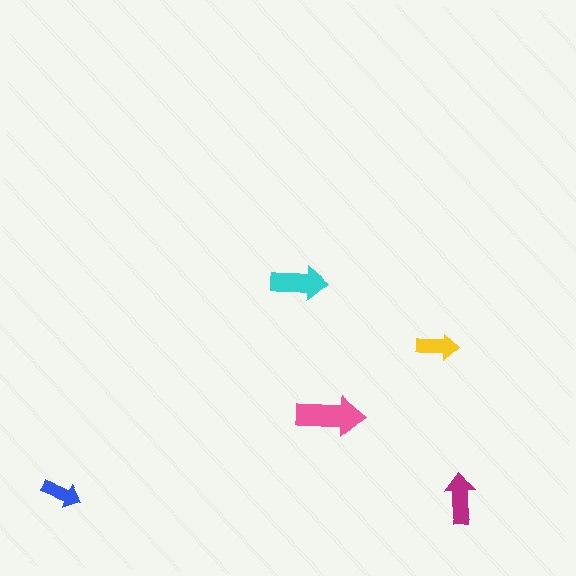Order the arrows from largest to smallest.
the pink one, the cyan one, the magenta one, the yellow one, the blue one.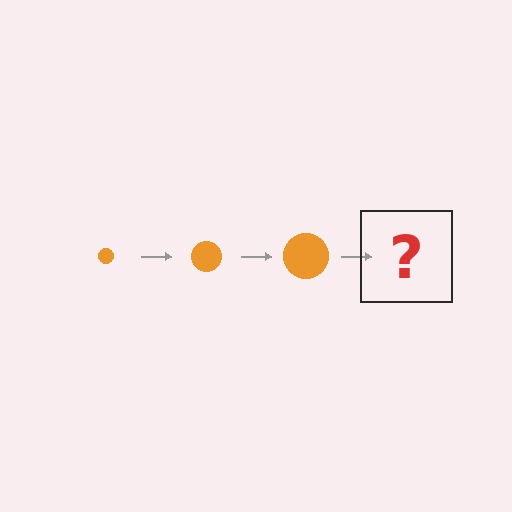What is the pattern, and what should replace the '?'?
The pattern is that the circle gets progressively larger each step. The '?' should be an orange circle, larger than the previous one.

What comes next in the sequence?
The next element should be an orange circle, larger than the previous one.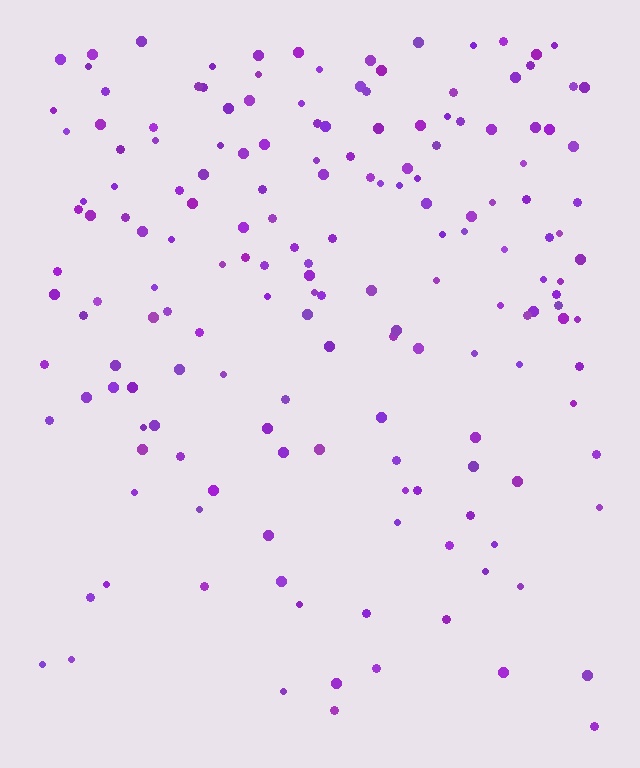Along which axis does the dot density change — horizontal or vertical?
Vertical.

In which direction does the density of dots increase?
From bottom to top, with the top side densest.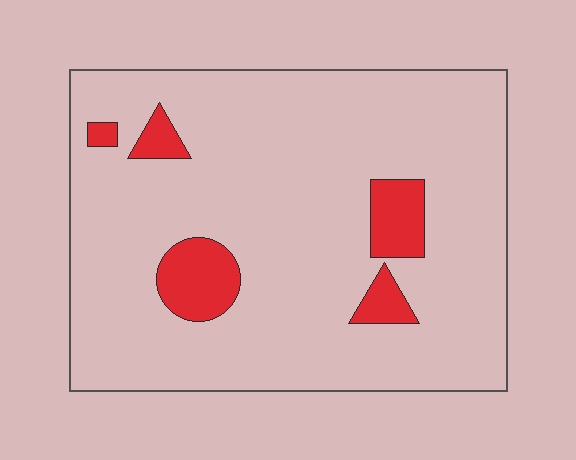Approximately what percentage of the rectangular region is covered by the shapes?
Approximately 10%.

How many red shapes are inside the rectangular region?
5.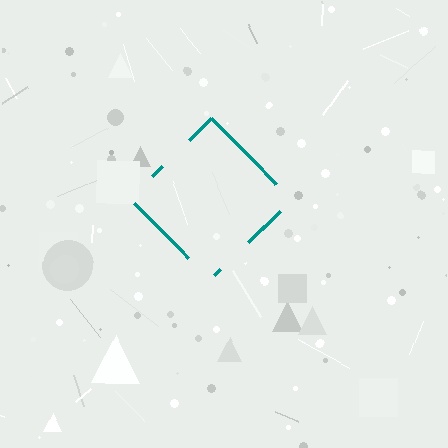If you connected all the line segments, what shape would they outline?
They would outline a diamond.